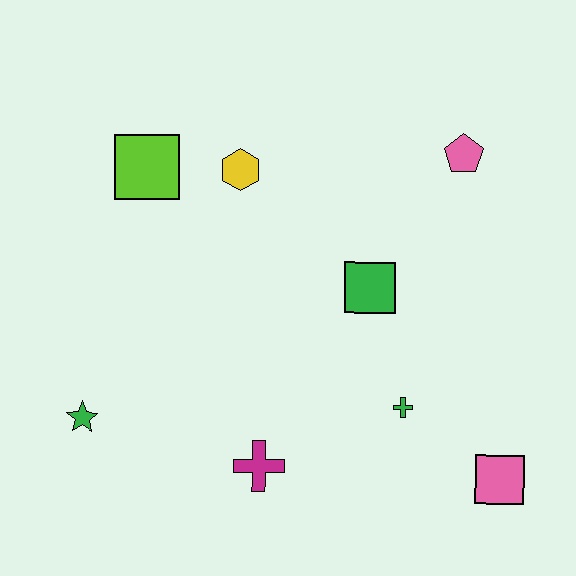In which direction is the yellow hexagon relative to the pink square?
The yellow hexagon is above the pink square.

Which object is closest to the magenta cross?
The green cross is closest to the magenta cross.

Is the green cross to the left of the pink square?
Yes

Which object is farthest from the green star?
The pink pentagon is farthest from the green star.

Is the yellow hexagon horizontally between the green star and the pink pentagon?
Yes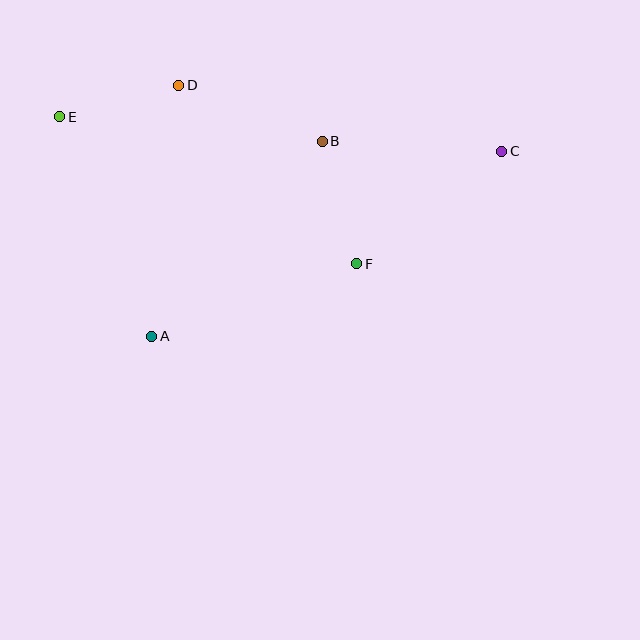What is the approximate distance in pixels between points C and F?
The distance between C and F is approximately 183 pixels.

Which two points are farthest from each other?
Points C and E are farthest from each other.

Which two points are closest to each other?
Points D and E are closest to each other.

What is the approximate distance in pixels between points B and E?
The distance between B and E is approximately 264 pixels.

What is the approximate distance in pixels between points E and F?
The distance between E and F is approximately 332 pixels.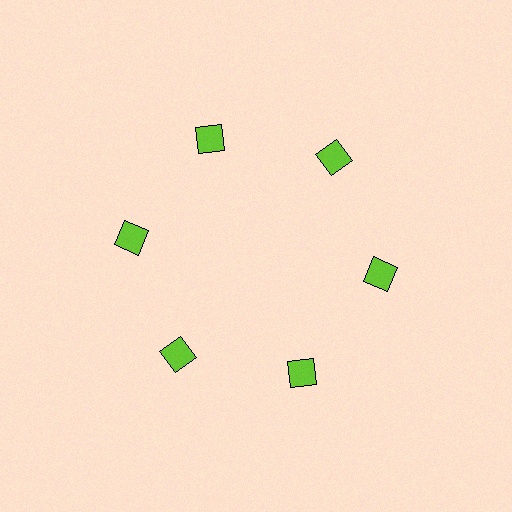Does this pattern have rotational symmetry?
Yes, this pattern has 6-fold rotational symmetry. It looks the same after rotating 60 degrees around the center.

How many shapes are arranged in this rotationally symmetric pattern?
There are 6 shapes, arranged in 6 groups of 1.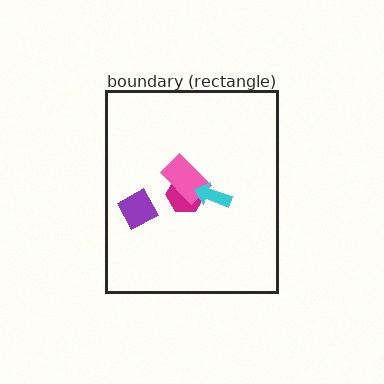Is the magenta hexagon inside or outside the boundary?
Inside.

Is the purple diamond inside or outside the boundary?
Inside.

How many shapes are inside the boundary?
4 inside, 0 outside.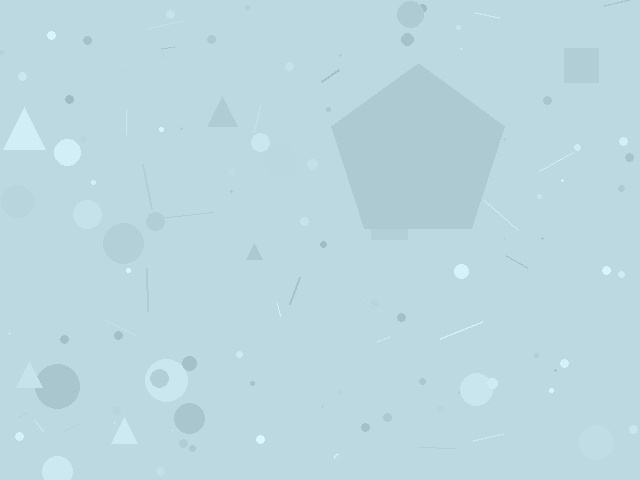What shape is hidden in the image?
A pentagon is hidden in the image.